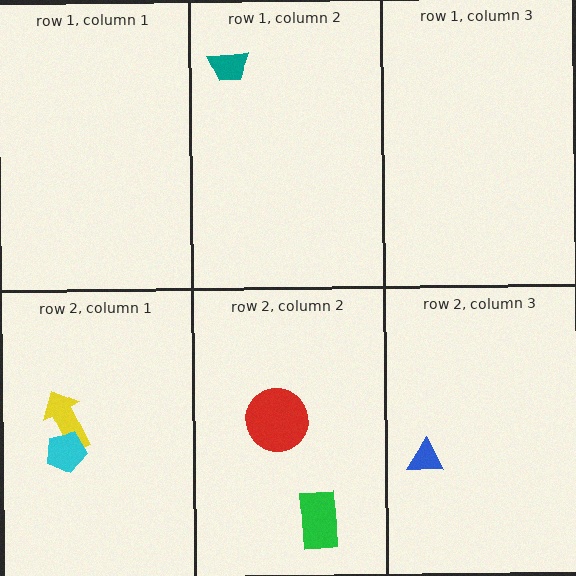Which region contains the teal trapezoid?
The row 1, column 2 region.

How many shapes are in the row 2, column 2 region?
2.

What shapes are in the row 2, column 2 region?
The green rectangle, the red circle.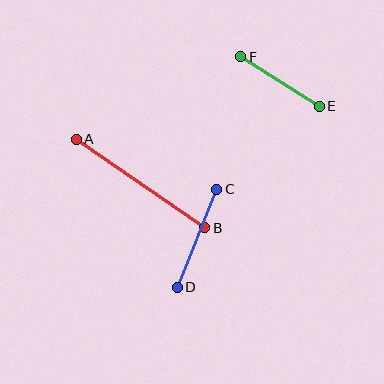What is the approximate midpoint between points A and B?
The midpoint is at approximately (141, 183) pixels.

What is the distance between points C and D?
The distance is approximately 106 pixels.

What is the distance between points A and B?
The distance is approximately 156 pixels.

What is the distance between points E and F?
The distance is approximately 93 pixels.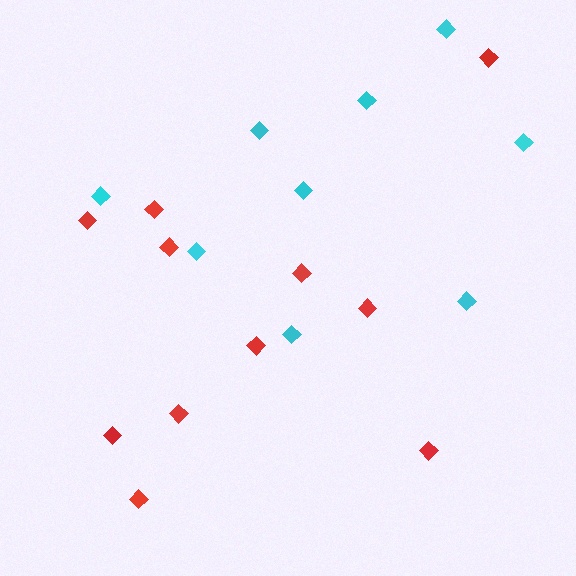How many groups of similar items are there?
There are 2 groups: one group of red diamonds (11) and one group of cyan diamonds (9).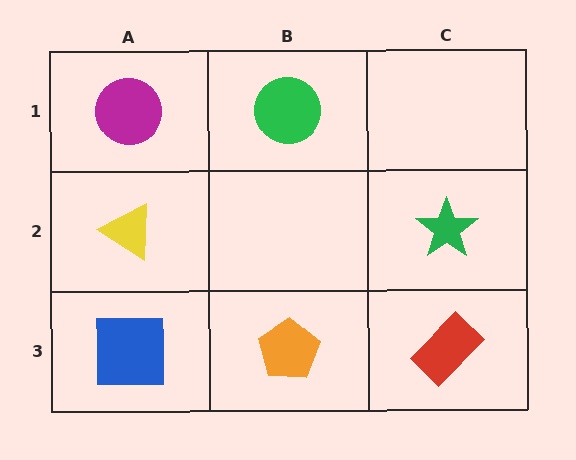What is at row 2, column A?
A yellow triangle.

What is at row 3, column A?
A blue square.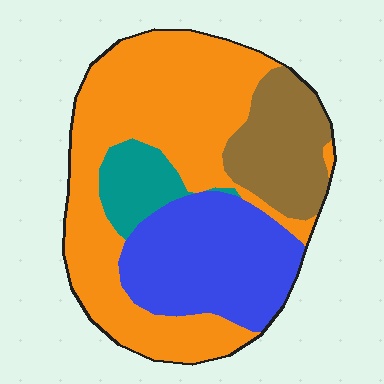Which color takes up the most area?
Orange, at roughly 50%.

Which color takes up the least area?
Teal, at roughly 10%.